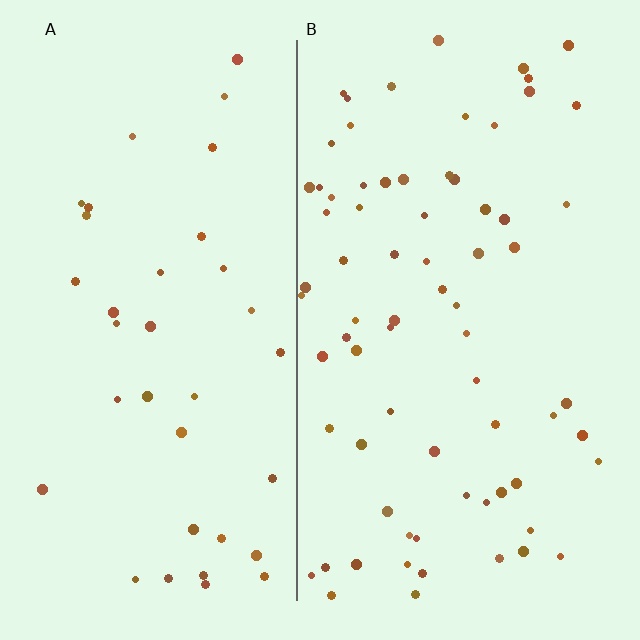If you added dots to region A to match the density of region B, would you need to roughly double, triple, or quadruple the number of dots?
Approximately double.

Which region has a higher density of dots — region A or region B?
B (the right).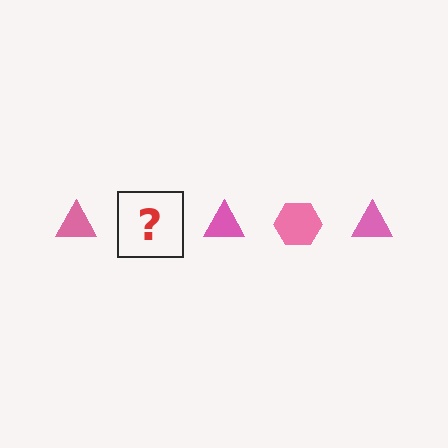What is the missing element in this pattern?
The missing element is a pink hexagon.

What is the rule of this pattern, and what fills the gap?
The rule is that the pattern cycles through triangle, hexagon shapes in pink. The gap should be filled with a pink hexagon.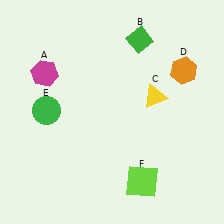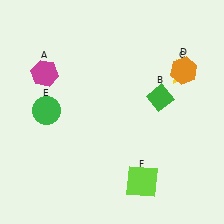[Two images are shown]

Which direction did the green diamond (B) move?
The green diamond (B) moved down.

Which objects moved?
The objects that moved are: the green diamond (B), the yellow triangle (C).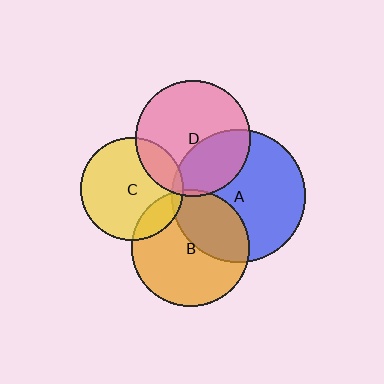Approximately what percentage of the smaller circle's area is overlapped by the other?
Approximately 35%.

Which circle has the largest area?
Circle A (blue).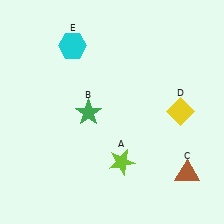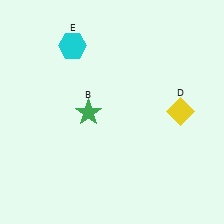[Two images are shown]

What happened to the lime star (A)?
The lime star (A) was removed in Image 2. It was in the bottom-right area of Image 1.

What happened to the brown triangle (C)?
The brown triangle (C) was removed in Image 2. It was in the bottom-right area of Image 1.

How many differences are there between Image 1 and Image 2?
There are 2 differences between the two images.